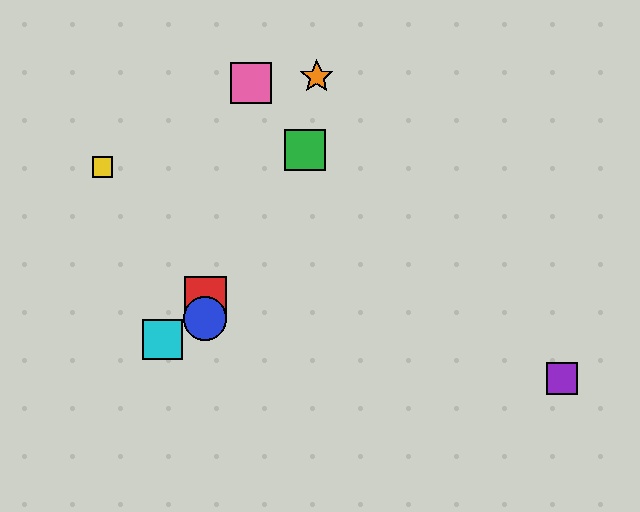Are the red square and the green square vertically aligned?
No, the red square is at x≈205 and the green square is at x≈305.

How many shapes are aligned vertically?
2 shapes (the red square, the blue circle) are aligned vertically.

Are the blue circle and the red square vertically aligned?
Yes, both are at x≈205.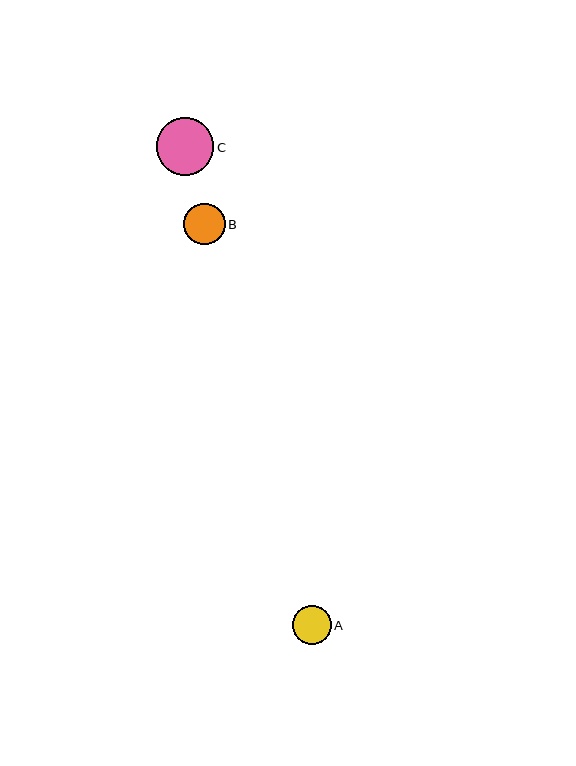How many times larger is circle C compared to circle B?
Circle C is approximately 1.4 times the size of circle B.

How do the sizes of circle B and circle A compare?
Circle B and circle A are approximately the same size.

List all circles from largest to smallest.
From largest to smallest: C, B, A.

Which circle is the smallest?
Circle A is the smallest with a size of approximately 38 pixels.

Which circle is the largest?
Circle C is the largest with a size of approximately 58 pixels.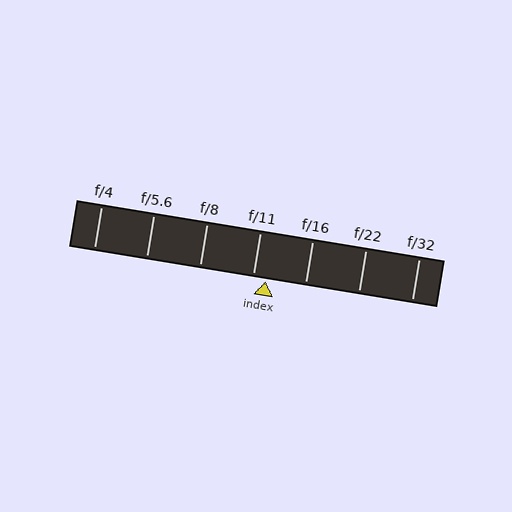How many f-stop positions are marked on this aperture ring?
There are 7 f-stop positions marked.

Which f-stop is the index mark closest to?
The index mark is closest to f/11.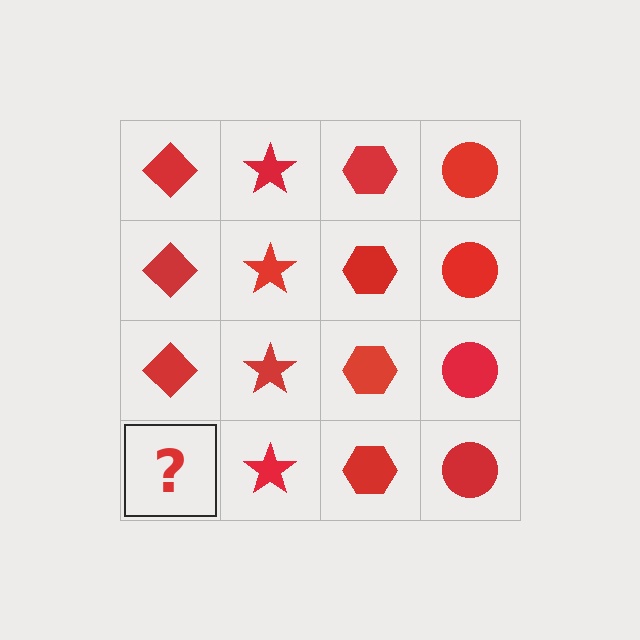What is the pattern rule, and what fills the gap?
The rule is that each column has a consistent shape. The gap should be filled with a red diamond.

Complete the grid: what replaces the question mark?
The question mark should be replaced with a red diamond.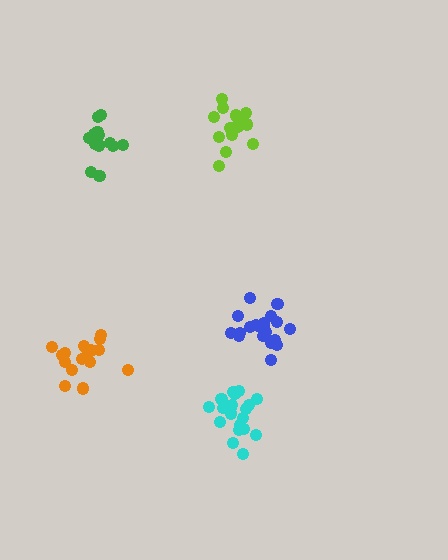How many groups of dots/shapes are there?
There are 5 groups.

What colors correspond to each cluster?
The clusters are colored: cyan, lime, blue, orange, green.